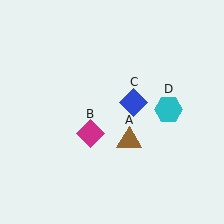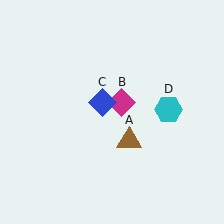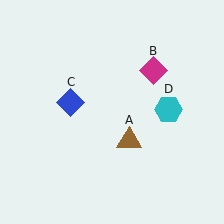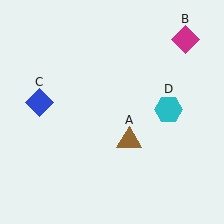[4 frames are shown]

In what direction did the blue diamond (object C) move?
The blue diamond (object C) moved left.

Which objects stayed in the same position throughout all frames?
Brown triangle (object A) and cyan hexagon (object D) remained stationary.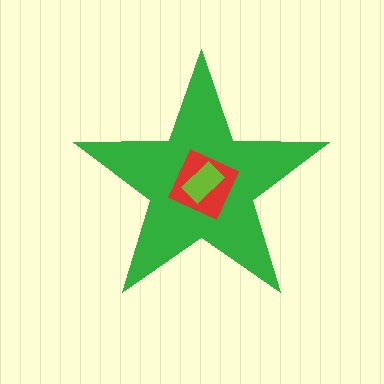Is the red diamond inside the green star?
Yes.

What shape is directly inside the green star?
The red diamond.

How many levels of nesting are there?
3.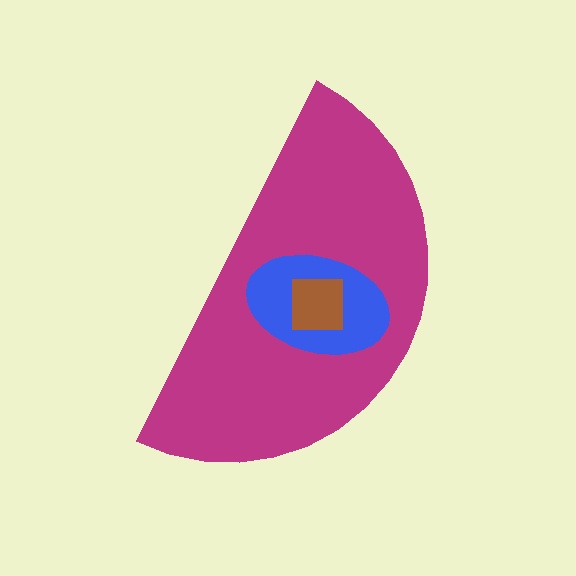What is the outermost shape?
The magenta semicircle.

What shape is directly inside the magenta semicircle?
The blue ellipse.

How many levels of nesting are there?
3.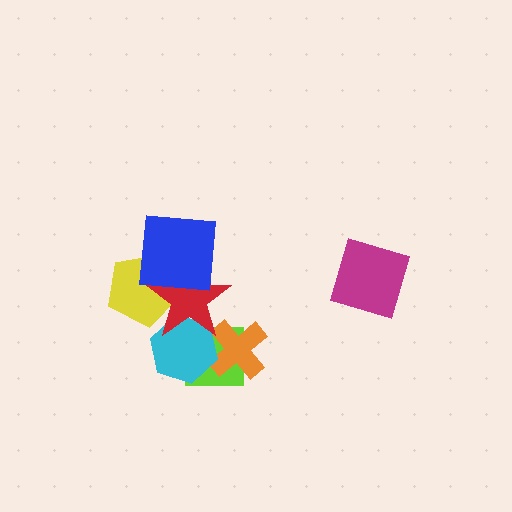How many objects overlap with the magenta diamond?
0 objects overlap with the magenta diamond.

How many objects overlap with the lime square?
3 objects overlap with the lime square.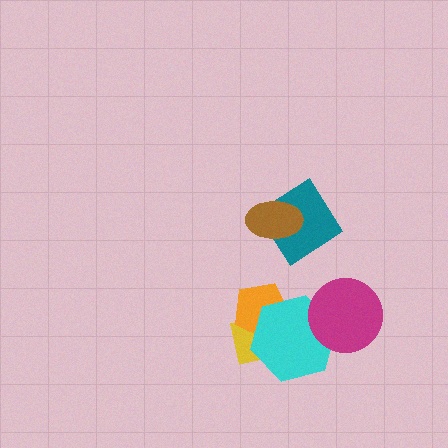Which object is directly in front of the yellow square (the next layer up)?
The orange pentagon is directly in front of the yellow square.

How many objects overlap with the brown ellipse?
1 object overlaps with the brown ellipse.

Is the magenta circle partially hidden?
No, no other shape covers it.